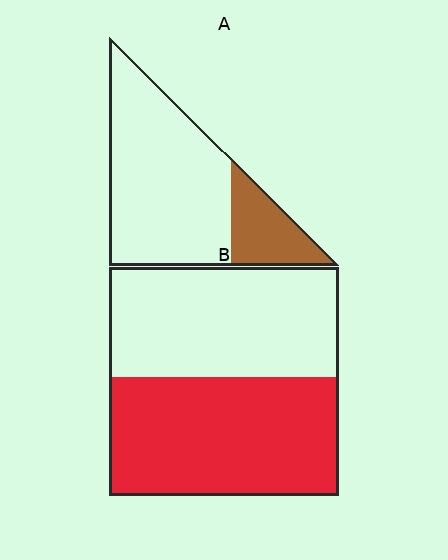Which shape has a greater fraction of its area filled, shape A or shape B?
Shape B.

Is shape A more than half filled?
No.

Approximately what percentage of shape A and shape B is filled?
A is approximately 20% and B is approximately 50%.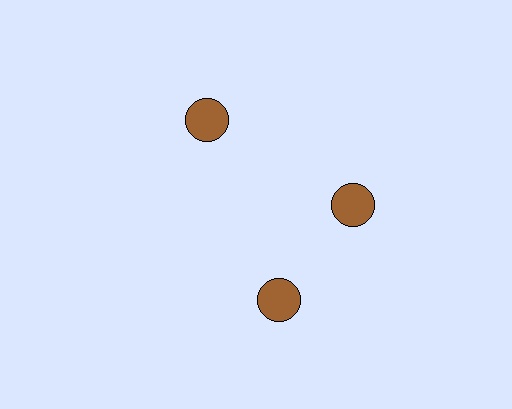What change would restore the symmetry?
The symmetry would be restored by rotating it back into even spacing with its neighbors so that all 3 circles sit at equal angles and equal distance from the center.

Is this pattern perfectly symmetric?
No. The 3 brown circles are arranged in a ring, but one element near the 7 o'clock position is rotated out of alignment along the ring, breaking the 3-fold rotational symmetry.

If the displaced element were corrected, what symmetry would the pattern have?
It would have 3-fold rotational symmetry — the pattern would map onto itself every 120 degrees.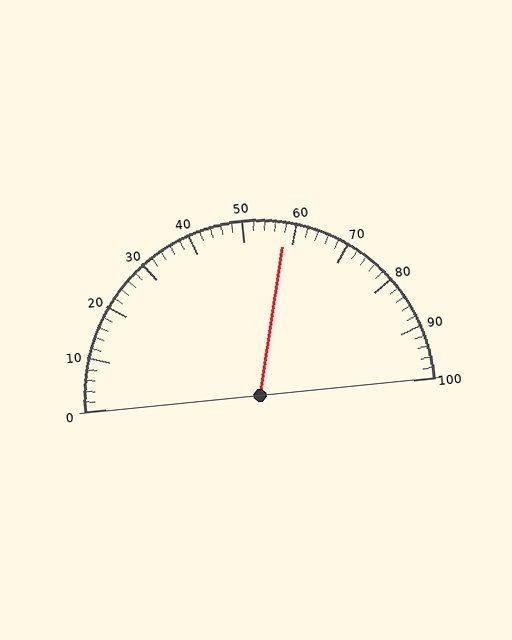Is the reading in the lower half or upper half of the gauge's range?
The reading is in the upper half of the range (0 to 100).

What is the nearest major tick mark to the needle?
The nearest major tick mark is 60.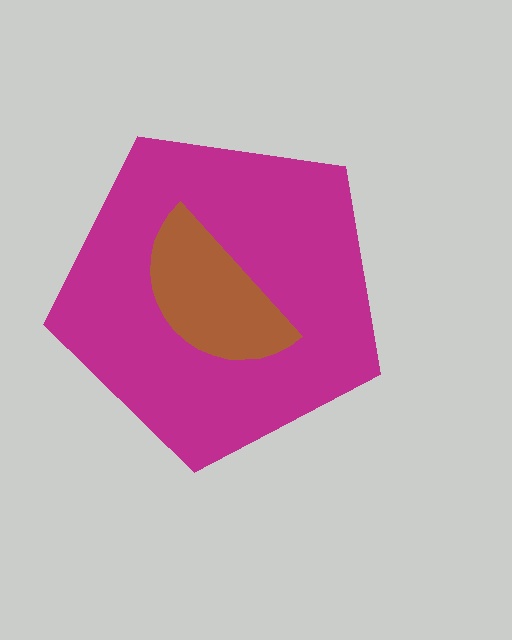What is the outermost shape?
The magenta pentagon.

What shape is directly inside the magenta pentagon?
The brown semicircle.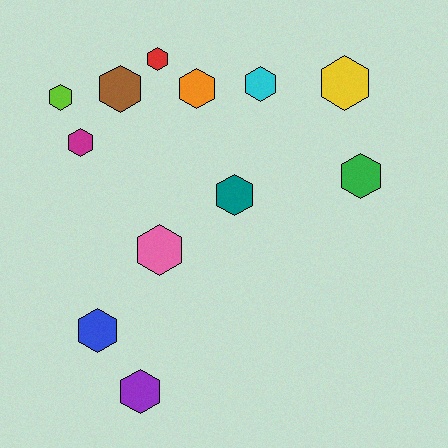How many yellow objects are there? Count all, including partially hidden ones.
There is 1 yellow object.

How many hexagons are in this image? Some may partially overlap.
There are 12 hexagons.